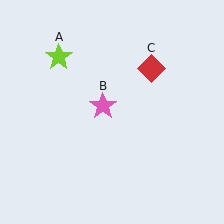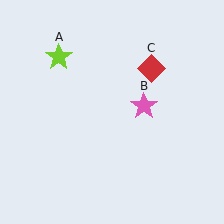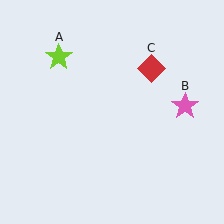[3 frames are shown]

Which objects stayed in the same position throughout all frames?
Lime star (object A) and red diamond (object C) remained stationary.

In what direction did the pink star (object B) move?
The pink star (object B) moved right.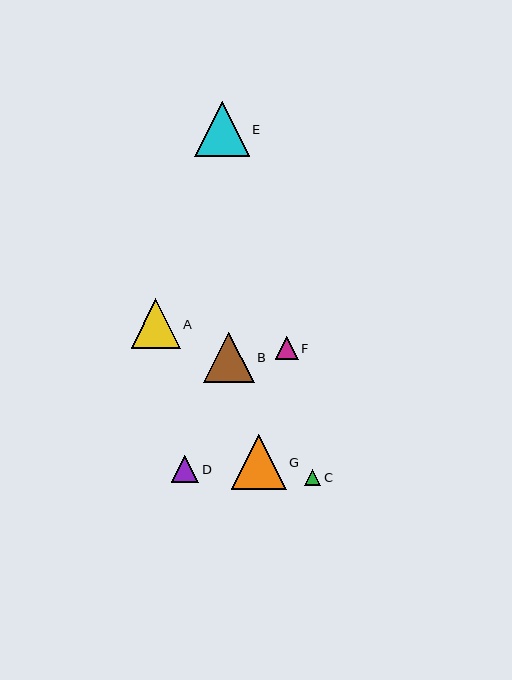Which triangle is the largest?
Triangle G is the largest with a size of approximately 55 pixels.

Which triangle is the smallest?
Triangle C is the smallest with a size of approximately 16 pixels.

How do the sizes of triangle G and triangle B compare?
Triangle G and triangle B are approximately the same size.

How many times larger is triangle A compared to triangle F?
Triangle A is approximately 2.1 times the size of triangle F.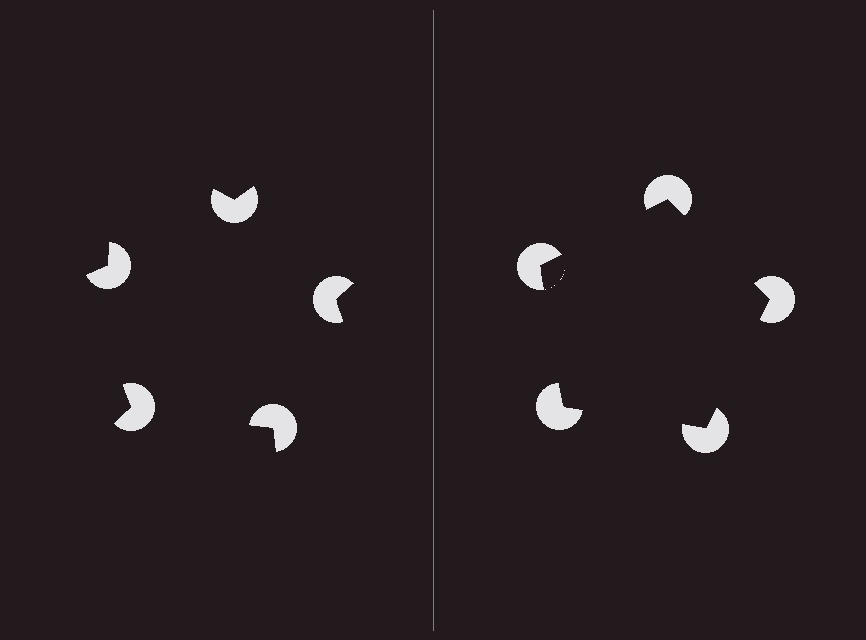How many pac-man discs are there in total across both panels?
10 — 5 on each side.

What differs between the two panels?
The pac-man discs are positioned identically on both sides; only the wedge orientations differ. On the right they align to a pentagon; on the left they are misaligned.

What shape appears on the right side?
An illusory pentagon.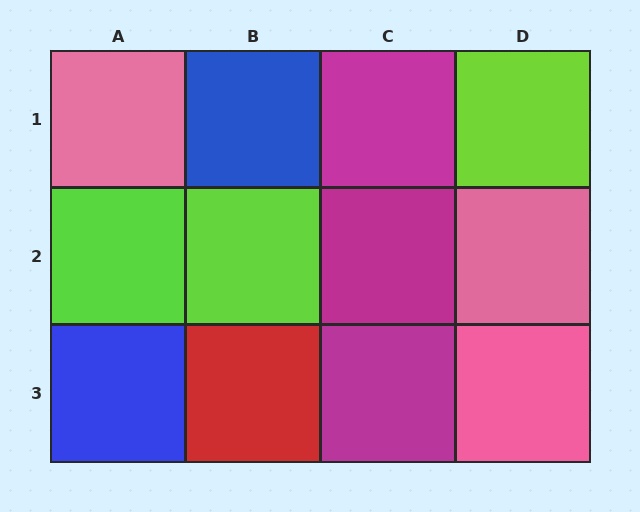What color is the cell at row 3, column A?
Blue.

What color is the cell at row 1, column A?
Pink.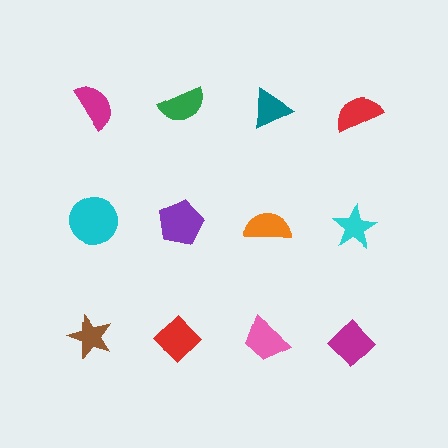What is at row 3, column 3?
A pink trapezoid.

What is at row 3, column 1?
A brown star.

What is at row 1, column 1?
A magenta semicircle.